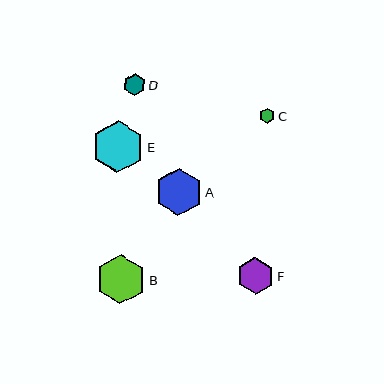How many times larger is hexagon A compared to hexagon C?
Hexagon A is approximately 3.1 times the size of hexagon C.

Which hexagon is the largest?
Hexagon E is the largest with a size of approximately 52 pixels.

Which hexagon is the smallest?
Hexagon C is the smallest with a size of approximately 15 pixels.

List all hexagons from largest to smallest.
From largest to smallest: E, B, A, F, D, C.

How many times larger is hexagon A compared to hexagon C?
Hexagon A is approximately 3.1 times the size of hexagon C.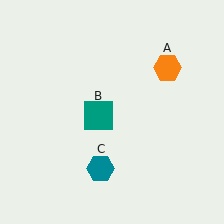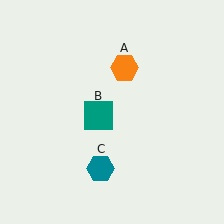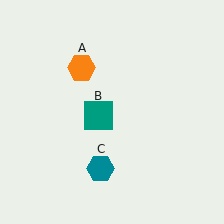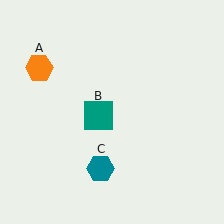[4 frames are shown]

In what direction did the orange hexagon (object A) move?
The orange hexagon (object A) moved left.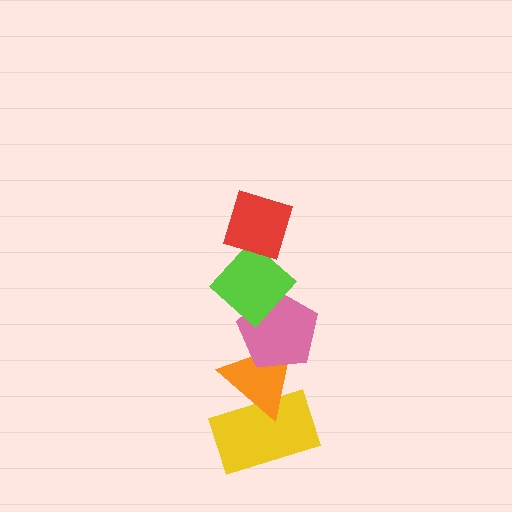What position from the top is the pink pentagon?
The pink pentagon is 3rd from the top.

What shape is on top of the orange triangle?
The pink pentagon is on top of the orange triangle.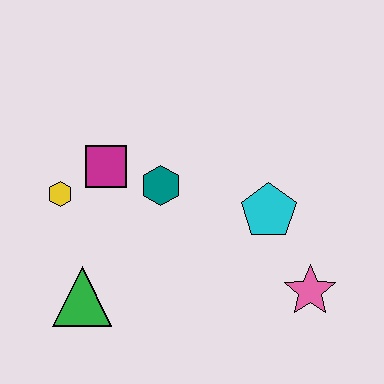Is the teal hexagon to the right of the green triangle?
Yes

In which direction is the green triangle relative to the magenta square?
The green triangle is below the magenta square.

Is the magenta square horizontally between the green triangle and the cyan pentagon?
Yes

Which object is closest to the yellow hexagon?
The magenta square is closest to the yellow hexagon.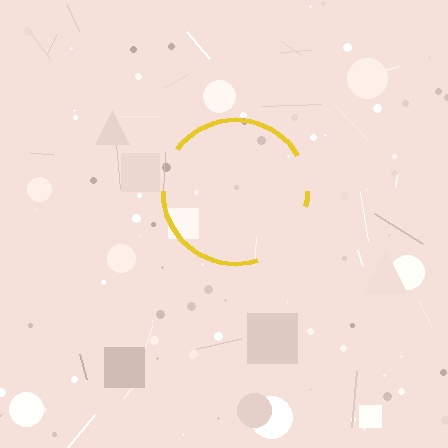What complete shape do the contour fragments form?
The contour fragments form a circle.